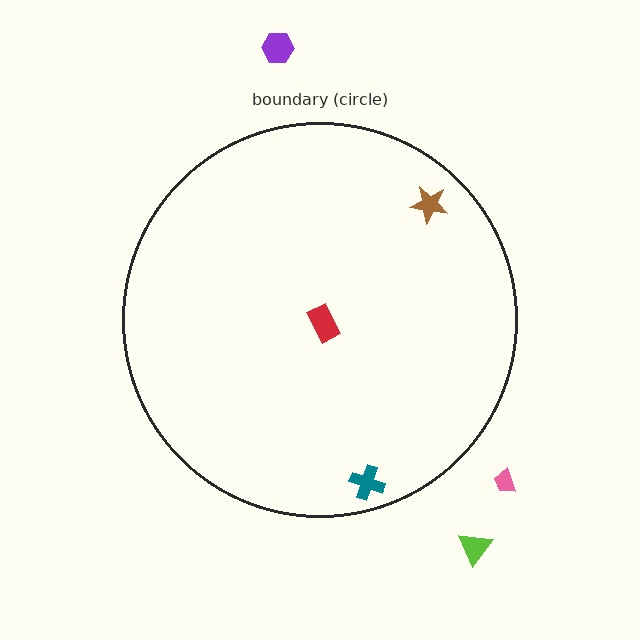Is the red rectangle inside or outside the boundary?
Inside.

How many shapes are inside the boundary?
3 inside, 3 outside.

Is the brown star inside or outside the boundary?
Inside.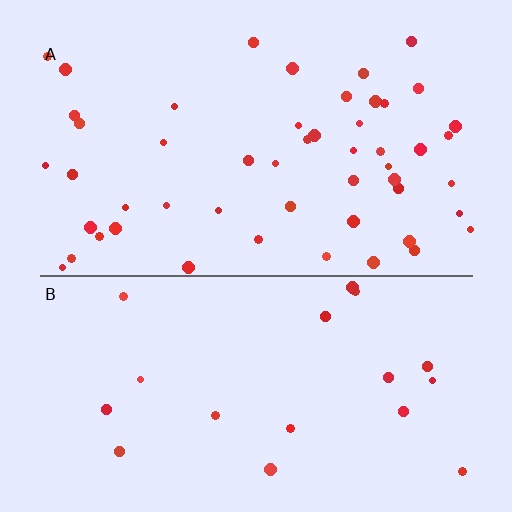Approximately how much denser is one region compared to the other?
Approximately 2.8× — region A over region B.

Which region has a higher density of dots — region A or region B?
A (the top).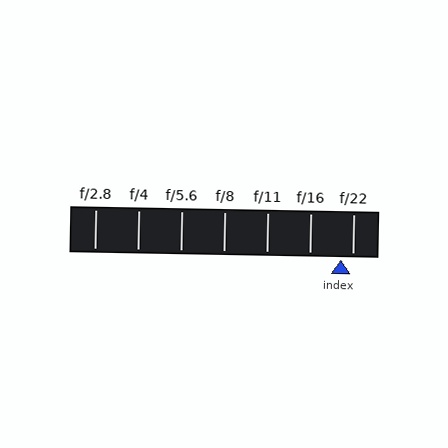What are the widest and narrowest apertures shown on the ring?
The widest aperture shown is f/2.8 and the narrowest is f/22.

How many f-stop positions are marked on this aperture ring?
There are 7 f-stop positions marked.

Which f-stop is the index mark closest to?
The index mark is closest to f/22.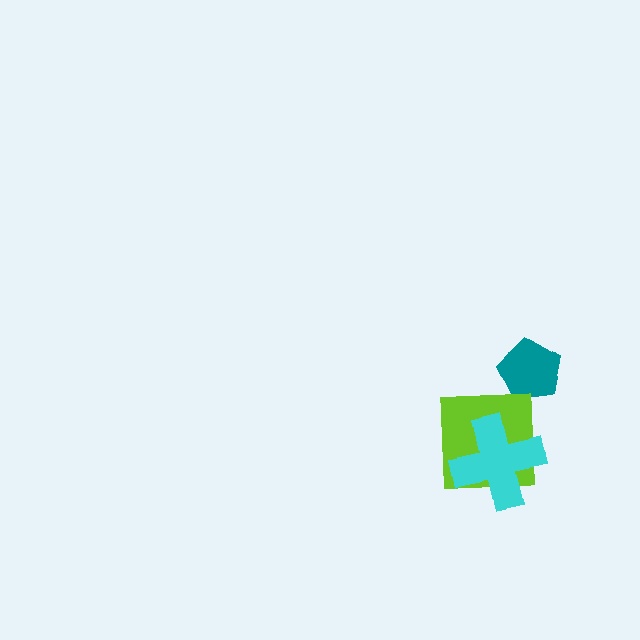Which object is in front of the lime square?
The cyan cross is in front of the lime square.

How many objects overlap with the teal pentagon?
0 objects overlap with the teal pentagon.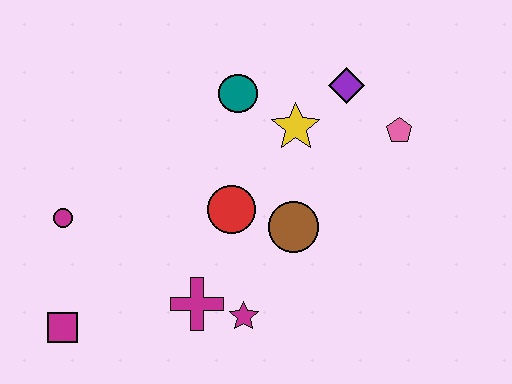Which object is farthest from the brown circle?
The magenta square is farthest from the brown circle.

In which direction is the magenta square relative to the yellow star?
The magenta square is to the left of the yellow star.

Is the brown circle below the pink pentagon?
Yes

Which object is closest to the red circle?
The brown circle is closest to the red circle.